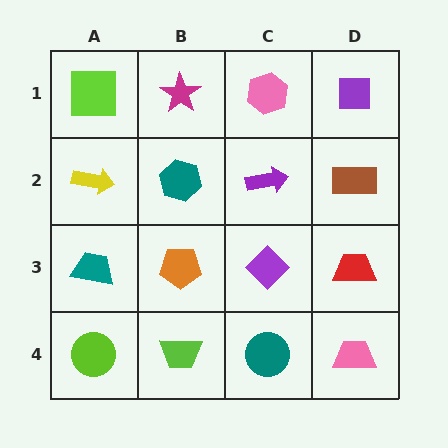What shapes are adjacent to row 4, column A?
A teal trapezoid (row 3, column A), a lime trapezoid (row 4, column B).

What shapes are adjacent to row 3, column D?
A brown rectangle (row 2, column D), a pink trapezoid (row 4, column D), a purple diamond (row 3, column C).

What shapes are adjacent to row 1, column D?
A brown rectangle (row 2, column D), a pink hexagon (row 1, column C).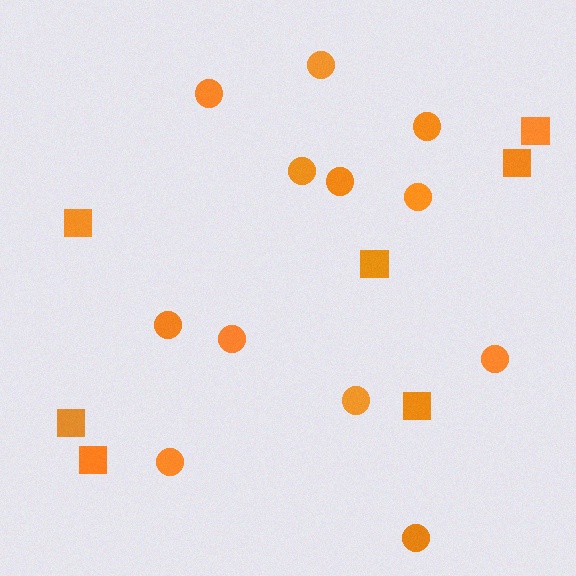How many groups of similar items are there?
There are 2 groups: one group of squares (7) and one group of circles (12).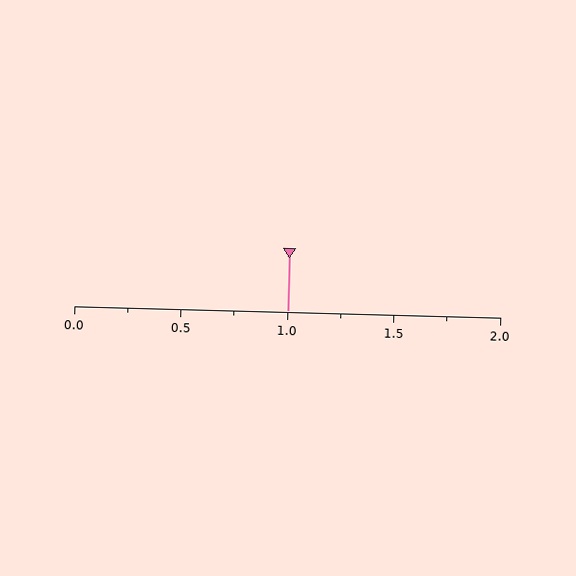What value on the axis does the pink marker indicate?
The marker indicates approximately 1.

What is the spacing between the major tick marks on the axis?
The major ticks are spaced 0.5 apart.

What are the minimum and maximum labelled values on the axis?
The axis runs from 0.0 to 2.0.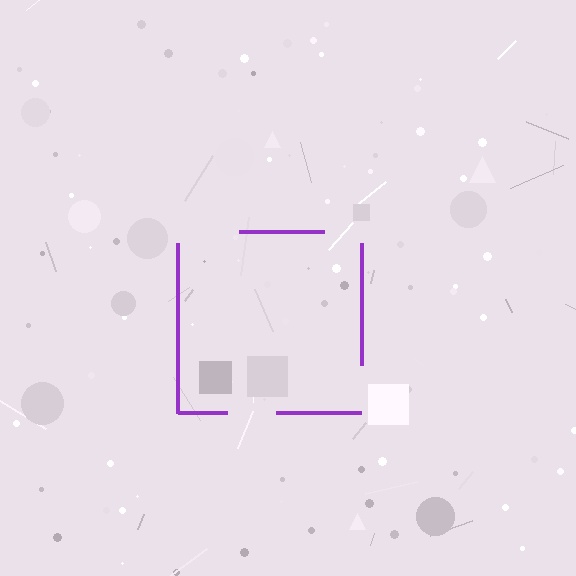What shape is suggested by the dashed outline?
The dashed outline suggests a square.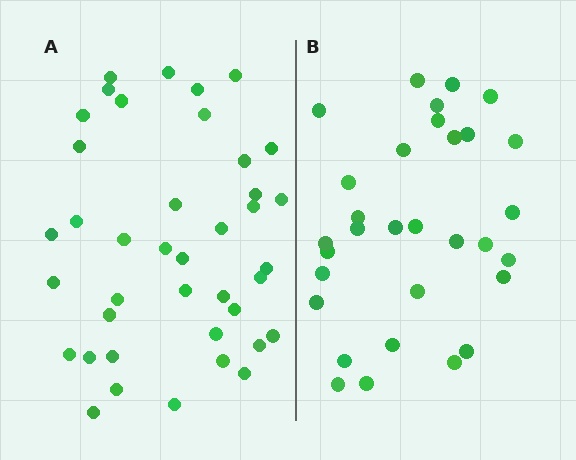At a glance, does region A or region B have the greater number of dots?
Region A (the left region) has more dots.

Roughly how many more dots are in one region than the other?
Region A has roughly 8 or so more dots than region B.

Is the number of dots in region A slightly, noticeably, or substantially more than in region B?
Region A has noticeably more, but not dramatically so. The ratio is roughly 1.3 to 1.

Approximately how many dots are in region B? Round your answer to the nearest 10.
About 30 dots. (The exact count is 31, which rounds to 30.)